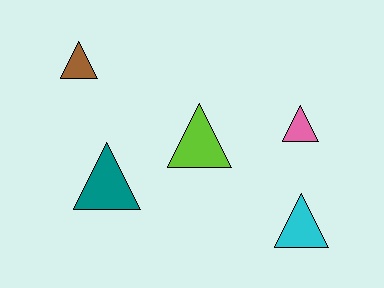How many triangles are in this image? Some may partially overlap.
There are 5 triangles.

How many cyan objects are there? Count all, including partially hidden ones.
There is 1 cyan object.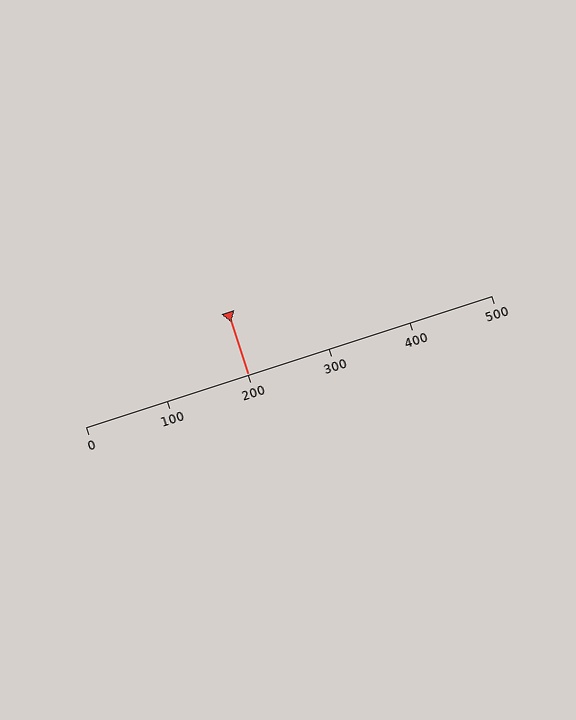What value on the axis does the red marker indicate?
The marker indicates approximately 200.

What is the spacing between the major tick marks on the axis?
The major ticks are spaced 100 apart.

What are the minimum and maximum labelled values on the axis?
The axis runs from 0 to 500.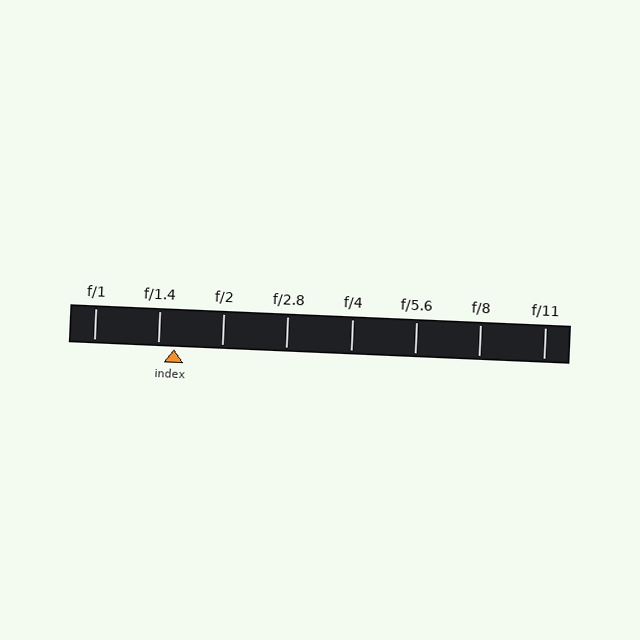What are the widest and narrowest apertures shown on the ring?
The widest aperture shown is f/1 and the narrowest is f/11.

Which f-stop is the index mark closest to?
The index mark is closest to f/1.4.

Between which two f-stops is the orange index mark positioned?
The index mark is between f/1.4 and f/2.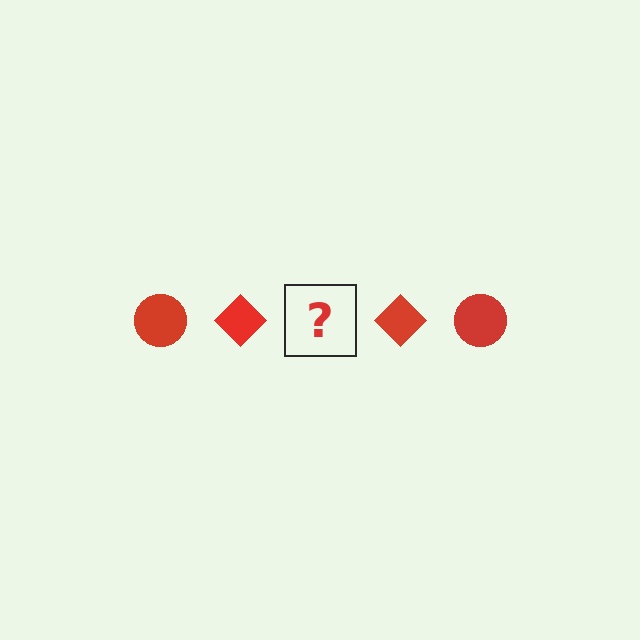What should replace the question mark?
The question mark should be replaced with a red circle.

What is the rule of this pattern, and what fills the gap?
The rule is that the pattern cycles through circle, diamond shapes in red. The gap should be filled with a red circle.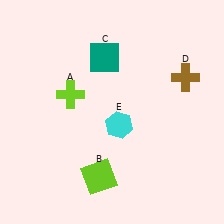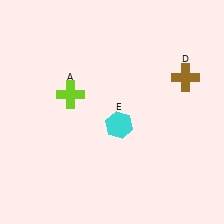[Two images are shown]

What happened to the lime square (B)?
The lime square (B) was removed in Image 2. It was in the bottom-left area of Image 1.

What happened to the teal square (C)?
The teal square (C) was removed in Image 2. It was in the top-left area of Image 1.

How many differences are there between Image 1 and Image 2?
There are 2 differences between the two images.